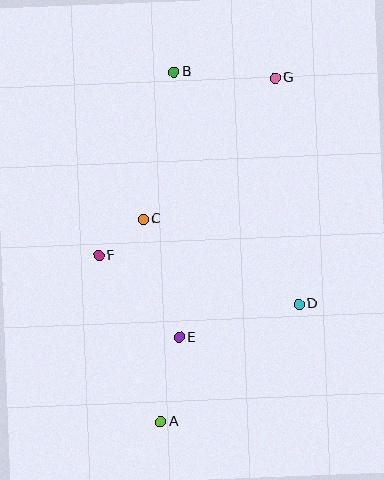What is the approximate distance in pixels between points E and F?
The distance between E and F is approximately 115 pixels.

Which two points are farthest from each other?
Points A and G are farthest from each other.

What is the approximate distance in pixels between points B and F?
The distance between B and F is approximately 199 pixels.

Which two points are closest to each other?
Points C and F are closest to each other.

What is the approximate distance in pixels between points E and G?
The distance between E and G is approximately 277 pixels.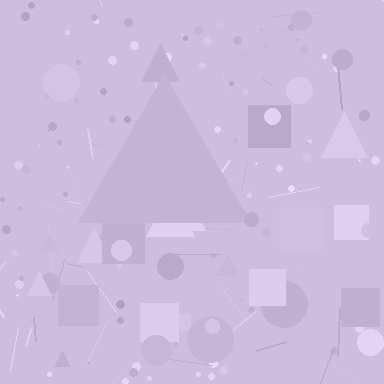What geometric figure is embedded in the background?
A triangle is embedded in the background.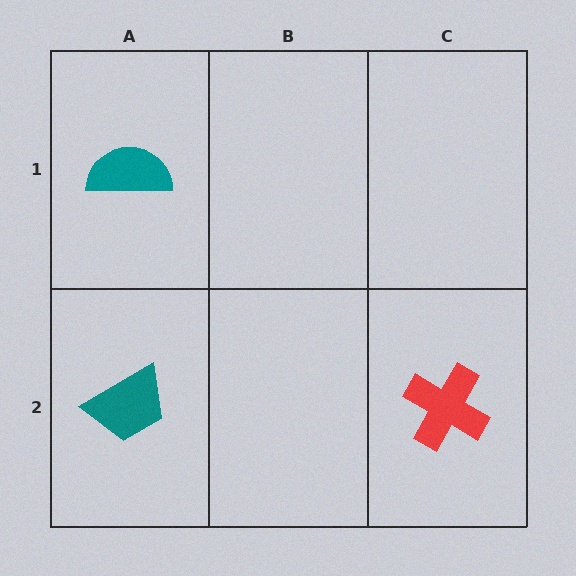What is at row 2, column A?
A teal trapezoid.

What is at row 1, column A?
A teal semicircle.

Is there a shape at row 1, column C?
No, that cell is empty.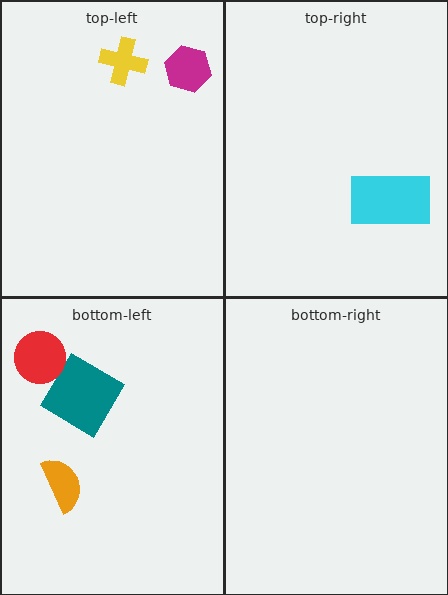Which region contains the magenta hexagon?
The top-left region.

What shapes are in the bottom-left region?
The orange semicircle, the teal diamond, the red circle.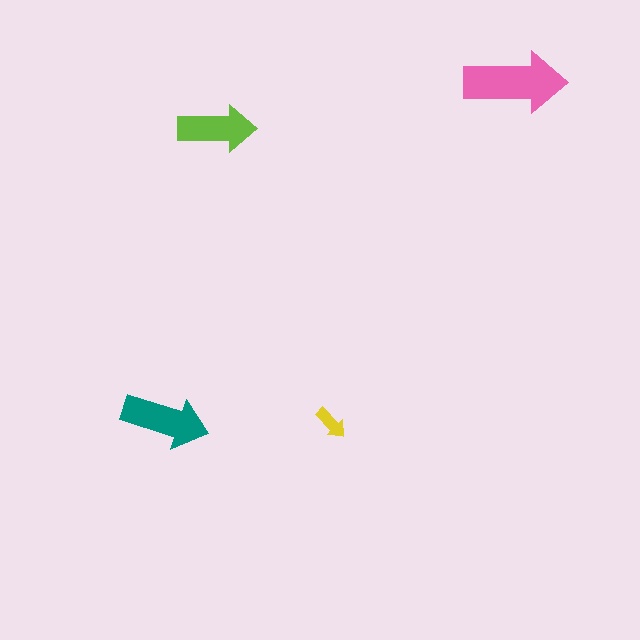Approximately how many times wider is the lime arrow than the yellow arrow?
About 2.5 times wider.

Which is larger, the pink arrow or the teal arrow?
The pink one.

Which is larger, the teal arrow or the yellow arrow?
The teal one.